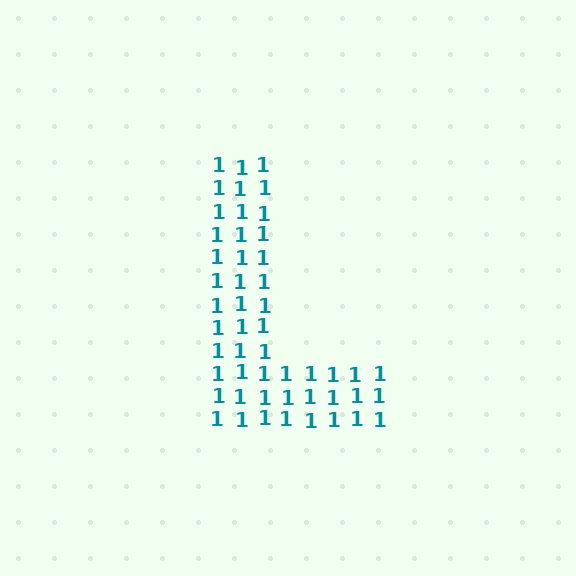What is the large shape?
The large shape is the letter L.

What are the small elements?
The small elements are digit 1's.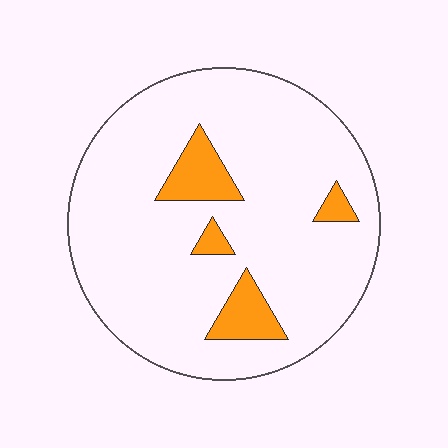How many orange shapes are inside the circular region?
4.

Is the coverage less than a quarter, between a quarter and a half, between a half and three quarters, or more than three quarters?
Less than a quarter.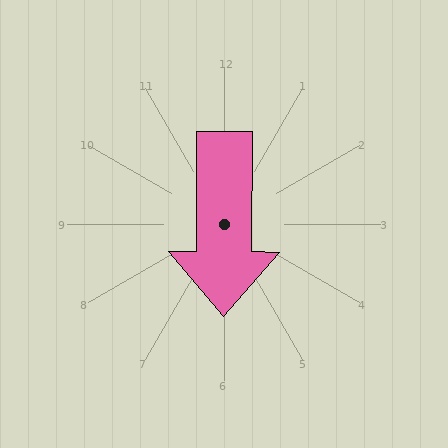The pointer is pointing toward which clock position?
Roughly 6 o'clock.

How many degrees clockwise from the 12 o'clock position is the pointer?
Approximately 180 degrees.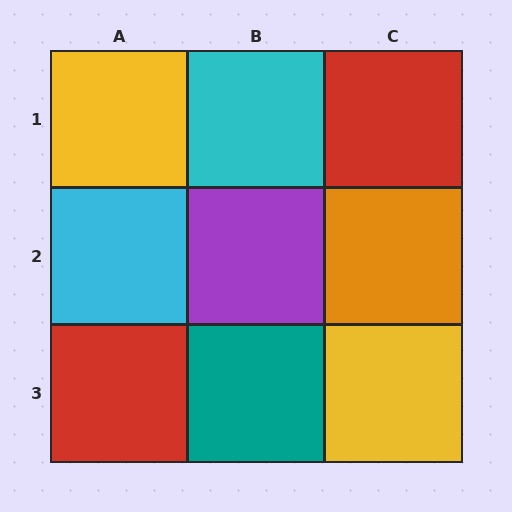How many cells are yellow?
2 cells are yellow.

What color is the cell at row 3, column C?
Yellow.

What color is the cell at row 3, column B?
Teal.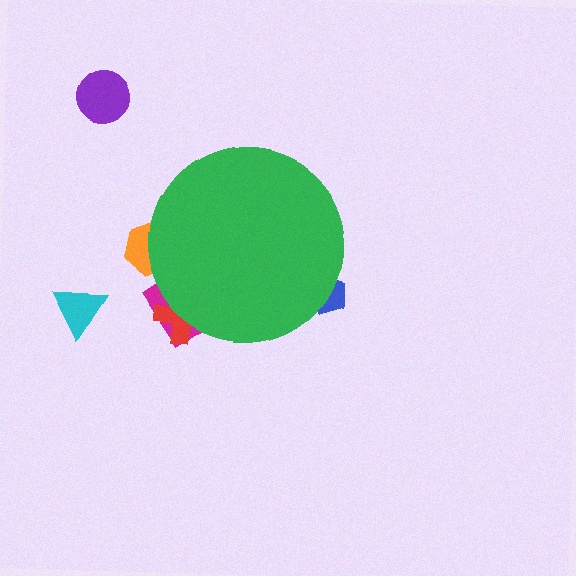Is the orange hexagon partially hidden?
Yes, the orange hexagon is partially hidden behind the green circle.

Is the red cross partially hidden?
Yes, the red cross is partially hidden behind the green circle.